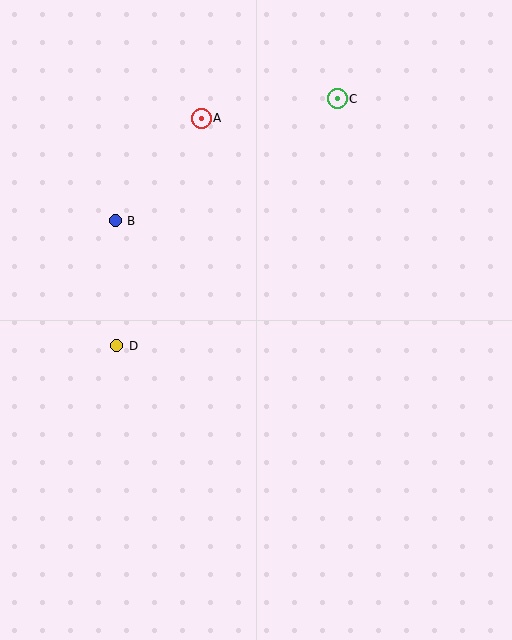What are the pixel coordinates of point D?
Point D is at (117, 346).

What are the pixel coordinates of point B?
Point B is at (115, 221).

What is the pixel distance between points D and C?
The distance between D and C is 331 pixels.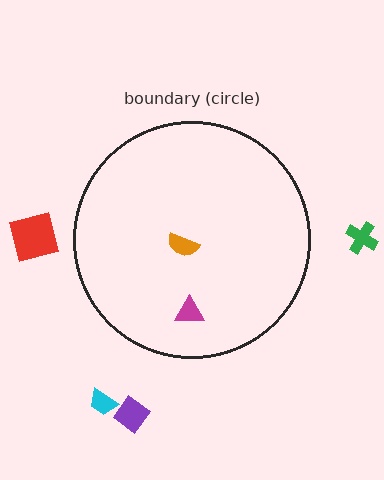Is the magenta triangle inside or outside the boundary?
Inside.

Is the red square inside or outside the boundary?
Outside.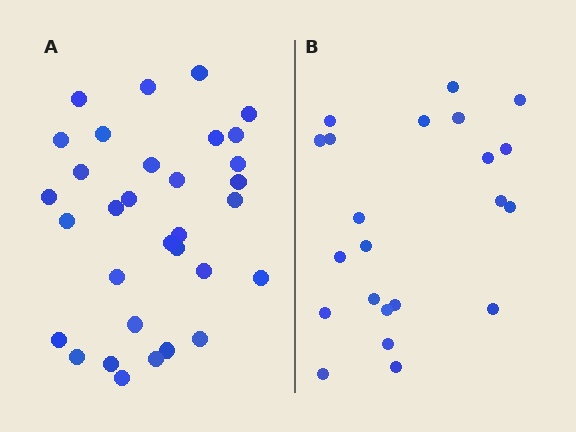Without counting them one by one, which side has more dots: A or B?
Region A (the left region) has more dots.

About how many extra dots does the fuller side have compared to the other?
Region A has roughly 10 or so more dots than region B.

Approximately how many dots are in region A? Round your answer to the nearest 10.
About 30 dots. (The exact count is 32, which rounds to 30.)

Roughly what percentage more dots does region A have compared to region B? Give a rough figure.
About 45% more.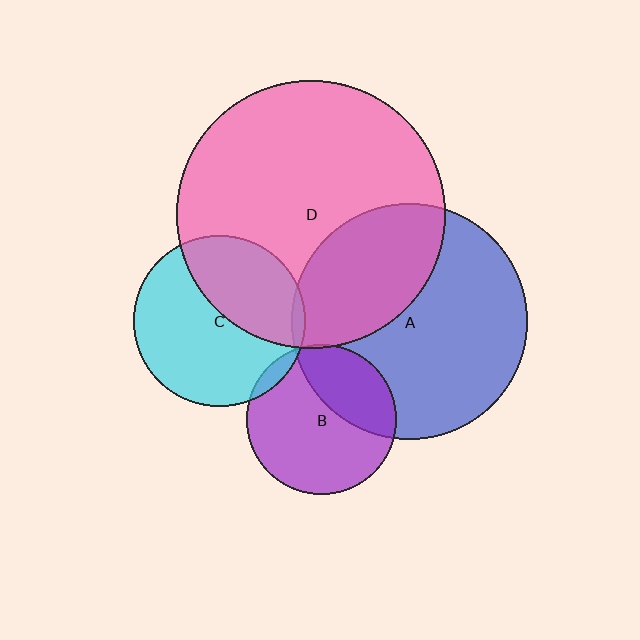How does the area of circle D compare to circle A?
Approximately 1.3 times.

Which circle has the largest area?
Circle D (pink).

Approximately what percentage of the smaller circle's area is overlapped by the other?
Approximately 5%.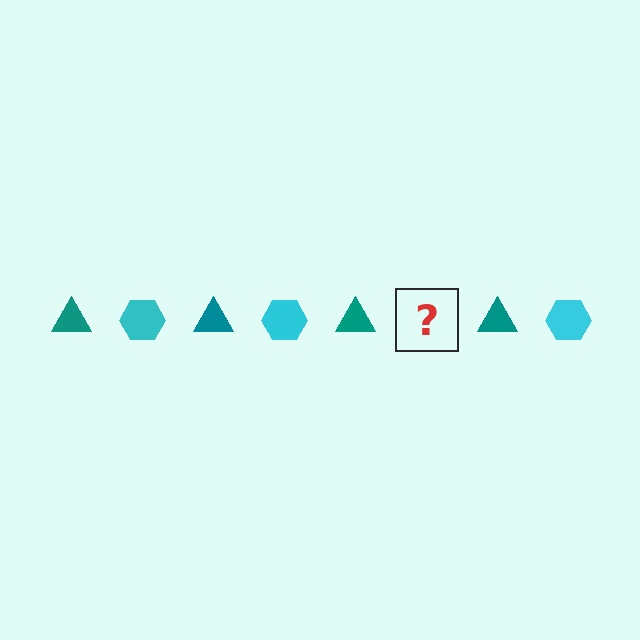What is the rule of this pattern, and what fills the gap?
The rule is that the pattern alternates between teal triangle and cyan hexagon. The gap should be filled with a cyan hexagon.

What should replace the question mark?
The question mark should be replaced with a cyan hexagon.